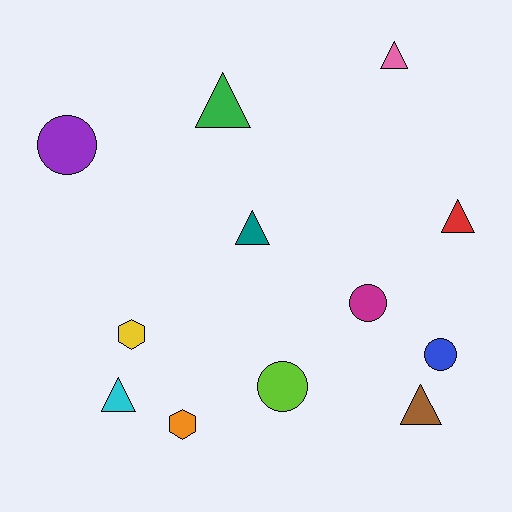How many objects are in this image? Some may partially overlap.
There are 12 objects.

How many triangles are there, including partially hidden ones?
There are 6 triangles.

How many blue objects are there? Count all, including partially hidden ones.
There is 1 blue object.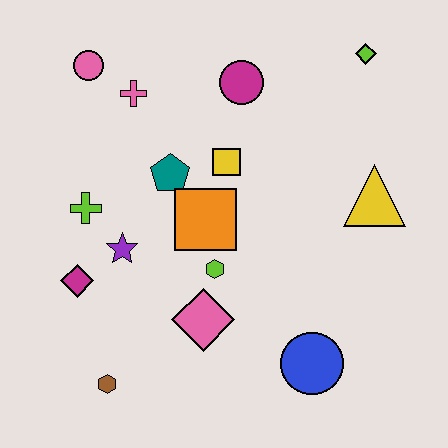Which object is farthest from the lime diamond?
The brown hexagon is farthest from the lime diamond.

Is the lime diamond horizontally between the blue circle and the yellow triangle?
Yes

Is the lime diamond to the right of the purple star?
Yes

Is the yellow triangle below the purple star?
No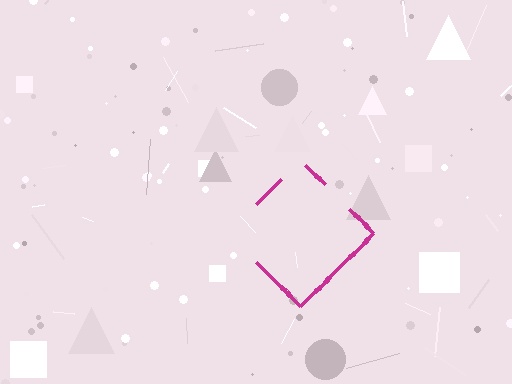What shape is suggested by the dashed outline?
The dashed outline suggests a diamond.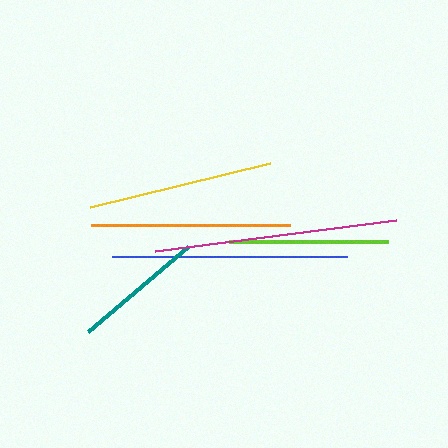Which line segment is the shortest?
The teal line is the shortest at approximately 131 pixels.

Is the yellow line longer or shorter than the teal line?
The yellow line is longer than the teal line.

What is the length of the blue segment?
The blue segment is approximately 235 pixels long.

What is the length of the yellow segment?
The yellow segment is approximately 185 pixels long.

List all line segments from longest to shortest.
From longest to shortest: magenta, blue, orange, yellow, lime, teal.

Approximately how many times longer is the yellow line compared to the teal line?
The yellow line is approximately 1.4 times the length of the teal line.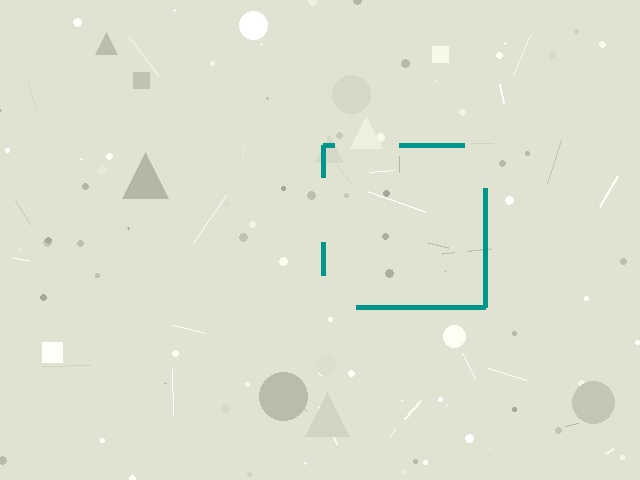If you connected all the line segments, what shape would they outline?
They would outline a square.